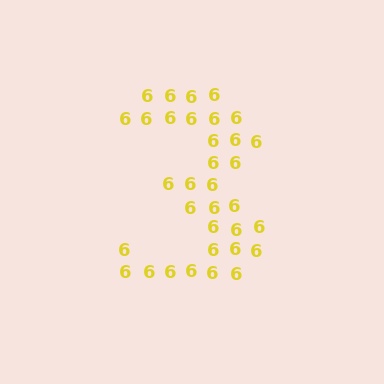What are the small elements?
The small elements are digit 6's.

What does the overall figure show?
The overall figure shows the digit 3.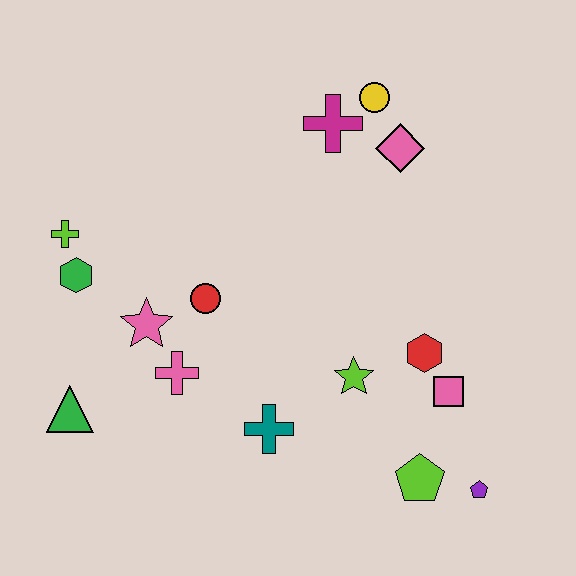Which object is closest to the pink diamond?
The yellow circle is closest to the pink diamond.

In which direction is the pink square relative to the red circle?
The pink square is to the right of the red circle.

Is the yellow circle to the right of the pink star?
Yes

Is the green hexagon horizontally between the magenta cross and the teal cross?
No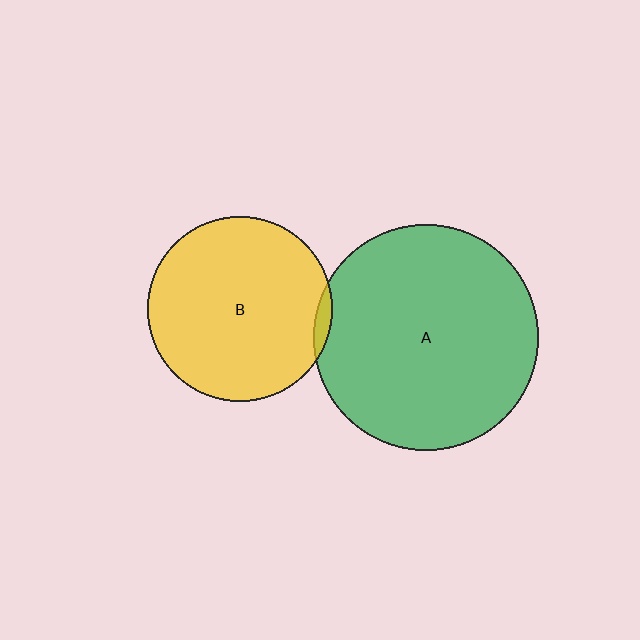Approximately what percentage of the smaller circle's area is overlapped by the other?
Approximately 5%.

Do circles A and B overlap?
Yes.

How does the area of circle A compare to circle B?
Approximately 1.5 times.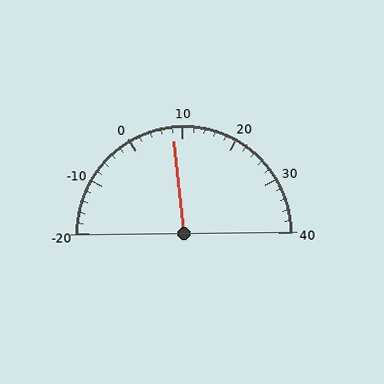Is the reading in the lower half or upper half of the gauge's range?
The reading is in the lower half of the range (-20 to 40).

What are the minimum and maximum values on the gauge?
The gauge ranges from -20 to 40.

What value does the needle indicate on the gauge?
The needle indicates approximately 8.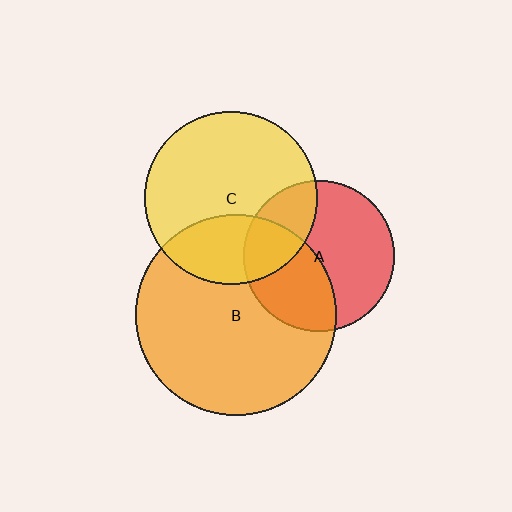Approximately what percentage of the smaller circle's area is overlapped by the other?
Approximately 30%.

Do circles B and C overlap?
Yes.